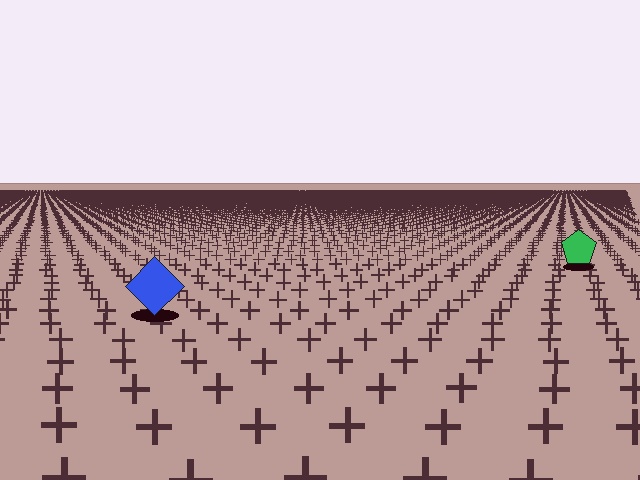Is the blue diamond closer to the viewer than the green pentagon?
Yes. The blue diamond is closer — you can tell from the texture gradient: the ground texture is coarser near it.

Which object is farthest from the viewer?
The green pentagon is farthest from the viewer. It appears smaller and the ground texture around it is denser.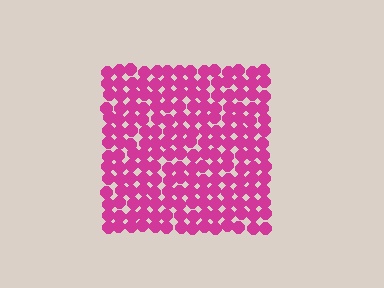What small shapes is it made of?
It is made of small circles.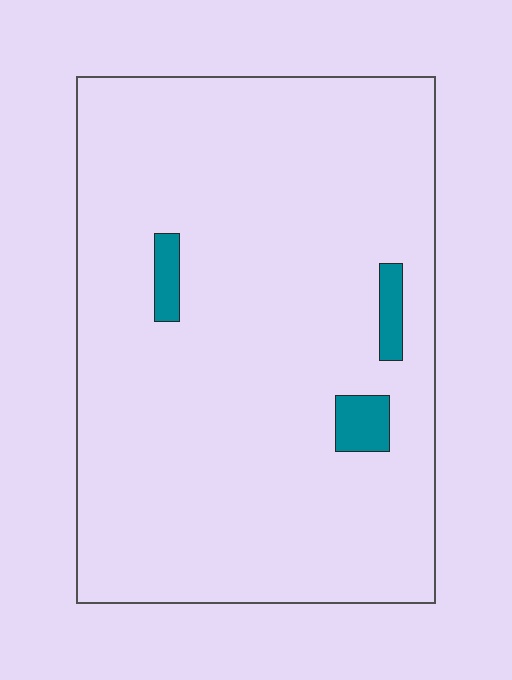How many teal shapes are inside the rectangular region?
3.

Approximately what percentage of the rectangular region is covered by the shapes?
Approximately 5%.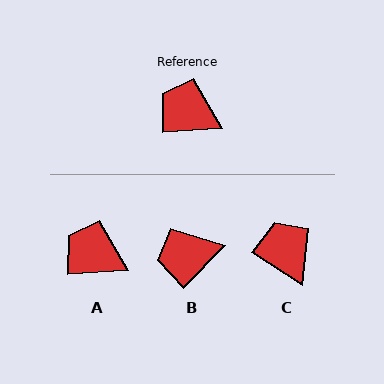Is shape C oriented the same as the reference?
No, it is off by about 37 degrees.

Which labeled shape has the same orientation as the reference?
A.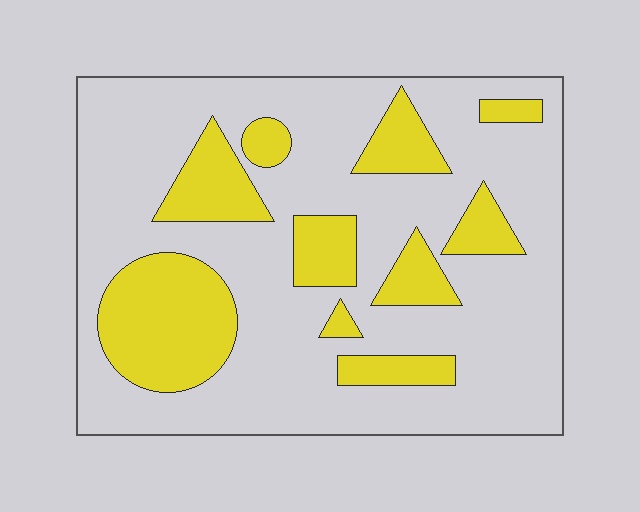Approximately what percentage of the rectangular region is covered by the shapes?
Approximately 25%.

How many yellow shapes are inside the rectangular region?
10.